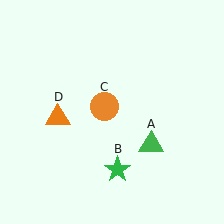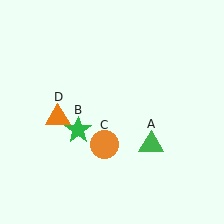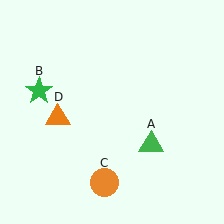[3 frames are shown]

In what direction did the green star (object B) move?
The green star (object B) moved up and to the left.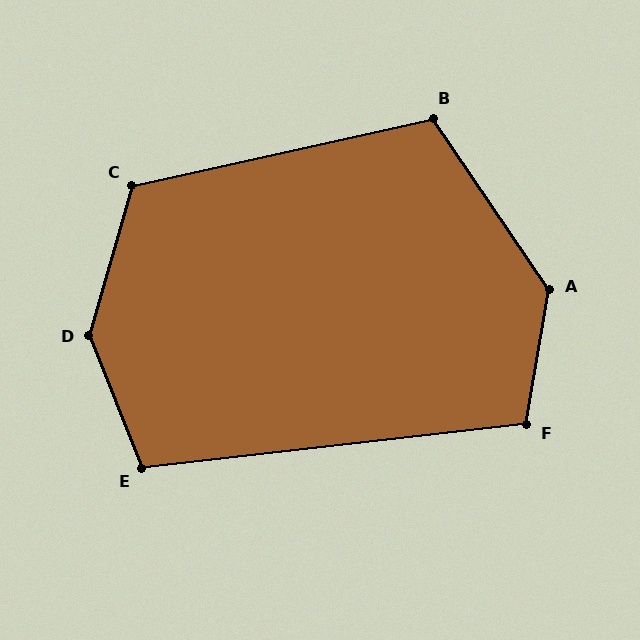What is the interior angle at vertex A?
Approximately 136 degrees (obtuse).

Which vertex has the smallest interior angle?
E, at approximately 105 degrees.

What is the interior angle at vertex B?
Approximately 112 degrees (obtuse).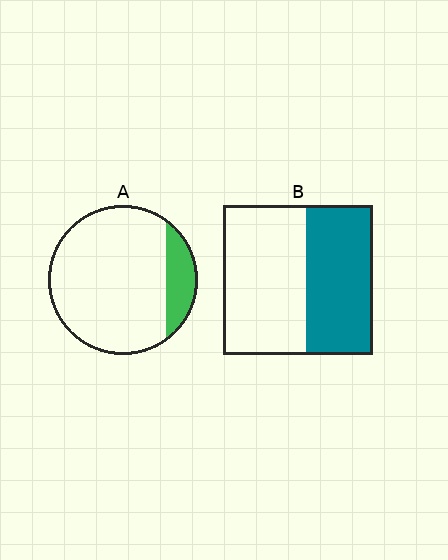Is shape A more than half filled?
No.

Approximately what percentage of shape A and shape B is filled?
A is approximately 15% and B is approximately 45%.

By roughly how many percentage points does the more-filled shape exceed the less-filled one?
By roughly 30 percentage points (B over A).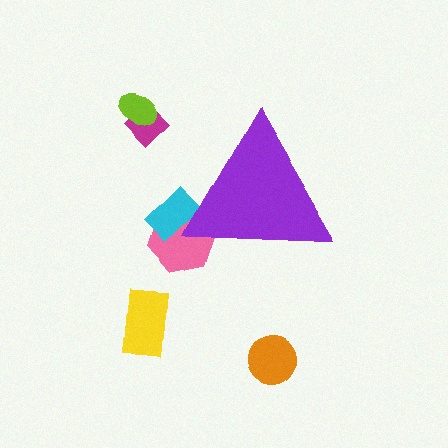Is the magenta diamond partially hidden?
No, the magenta diamond is fully visible.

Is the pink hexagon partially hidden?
Yes, the pink hexagon is partially hidden behind the purple triangle.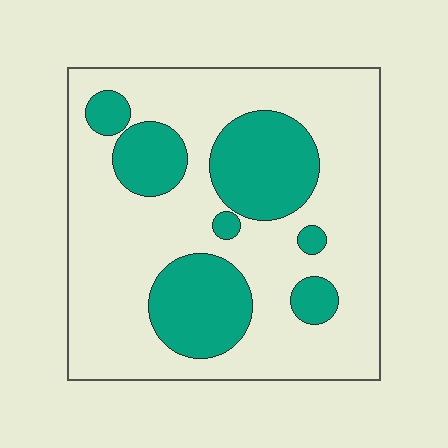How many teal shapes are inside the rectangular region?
7.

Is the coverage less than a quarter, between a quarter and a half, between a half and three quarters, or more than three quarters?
Between a quarter and a half.